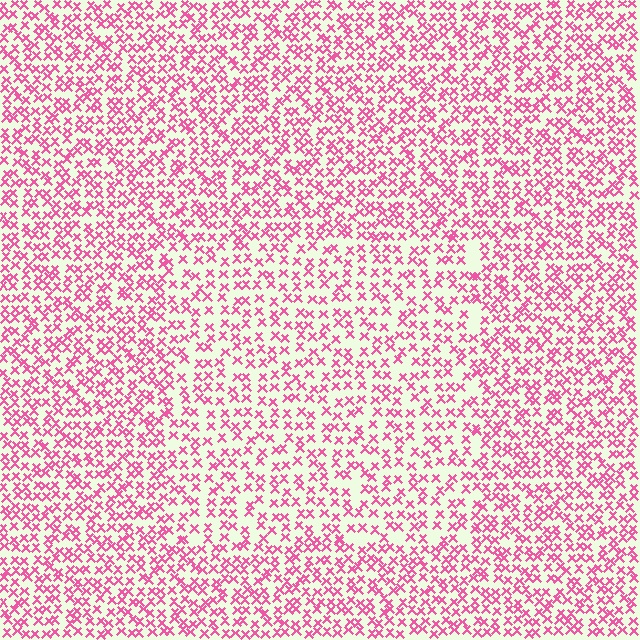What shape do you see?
I see a rectangle.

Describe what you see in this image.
The image contains small pink elements arranged at two different densities. A rectangle-shaped region is visible where the elements are less densely packed than the surrounding area.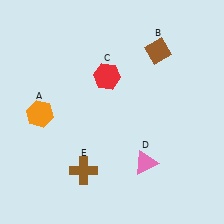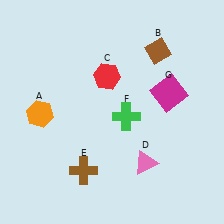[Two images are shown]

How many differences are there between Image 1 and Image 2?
There are 2 differences between the two images.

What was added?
A green cross (F), a magenta square (G) were added in Image 2.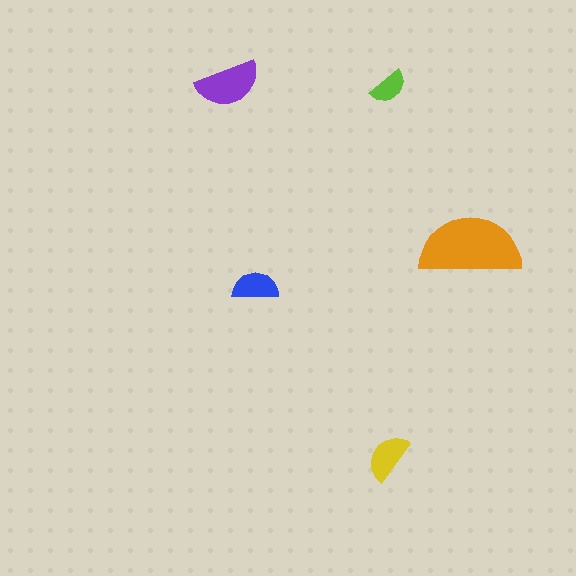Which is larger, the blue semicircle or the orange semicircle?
The orange one.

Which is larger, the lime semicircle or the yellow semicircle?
The yellow one.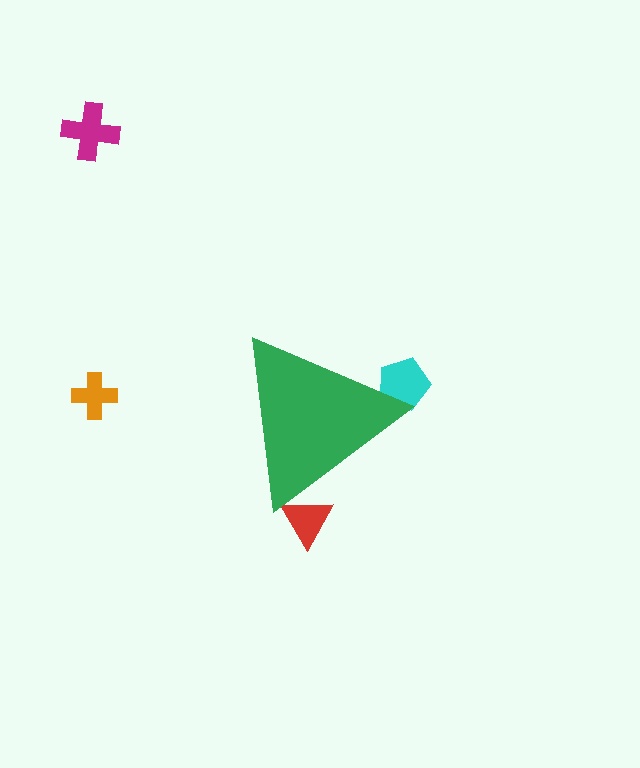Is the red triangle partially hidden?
Yes, the red triangle is partially hidden behind the green triangle.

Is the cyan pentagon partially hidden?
Yes, the cyan pentagon is partially hidden behind the green triangle.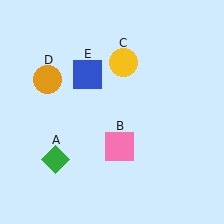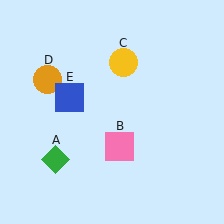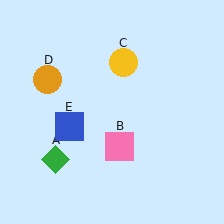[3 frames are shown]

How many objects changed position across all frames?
1 object changed position: blue square (object E).